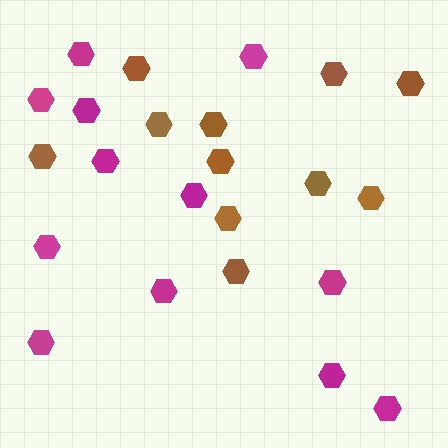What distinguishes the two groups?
There are 2 groups: one group of magenta hexagons (12) and one group of brown hexagons (11).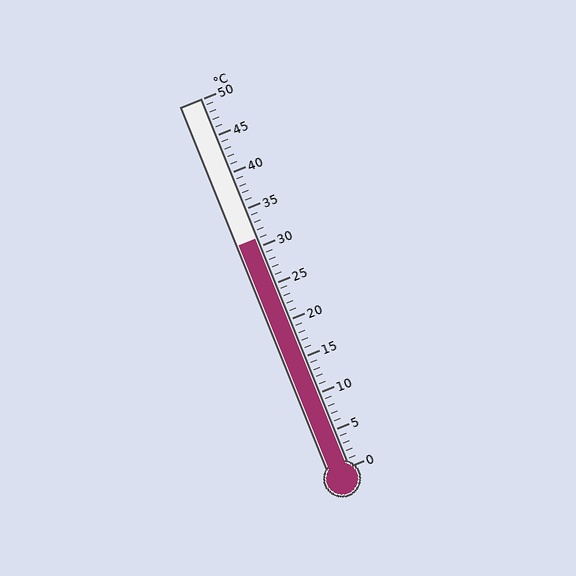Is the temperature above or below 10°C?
The temperature is above 10°C.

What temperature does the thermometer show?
The thermometer shows approximately 31°C.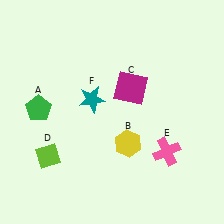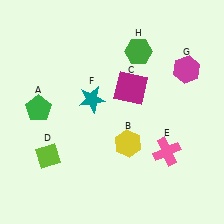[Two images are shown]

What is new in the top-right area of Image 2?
A magenta hexagon (G) was added in the top-right area of Image 2.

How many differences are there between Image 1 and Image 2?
There are 2 differences between the two images.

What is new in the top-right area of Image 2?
A green hexagon (H) was added in the top-right area of Image 2.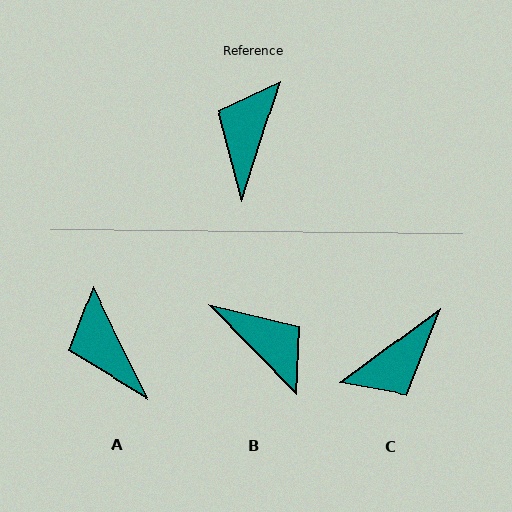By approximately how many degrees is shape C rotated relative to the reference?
Approximately 144 degrees counter-clockwise.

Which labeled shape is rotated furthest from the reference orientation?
C, about 144 degrees away.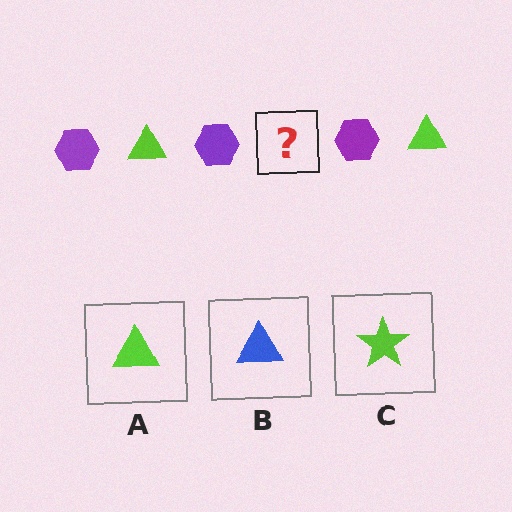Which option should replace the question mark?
Option A.